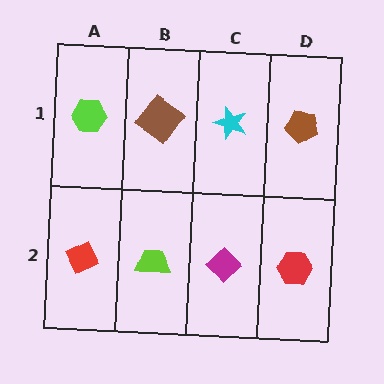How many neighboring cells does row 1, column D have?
2.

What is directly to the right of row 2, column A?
A lime trapezoid.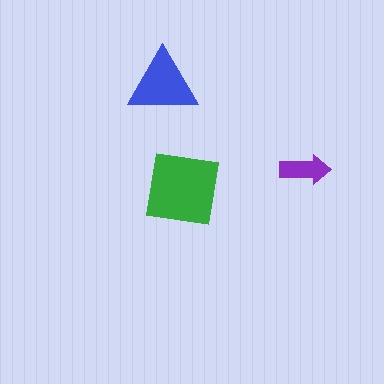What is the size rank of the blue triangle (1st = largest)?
2nd.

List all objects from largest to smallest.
The green square, the blue triangle, the purple arrow.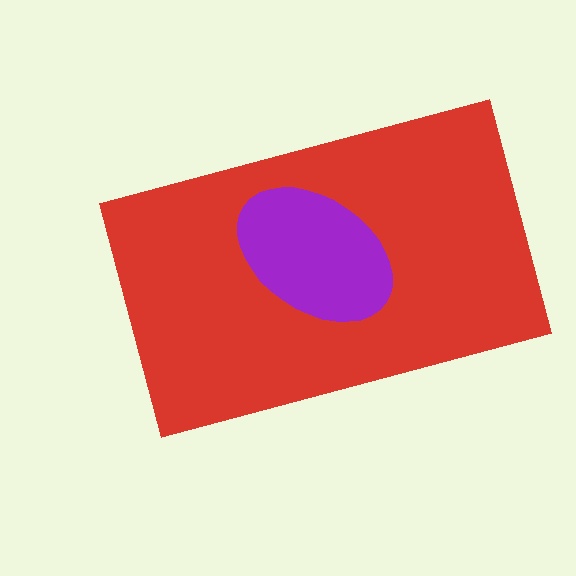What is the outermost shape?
The red rectangle.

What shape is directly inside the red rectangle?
The purple ellipse.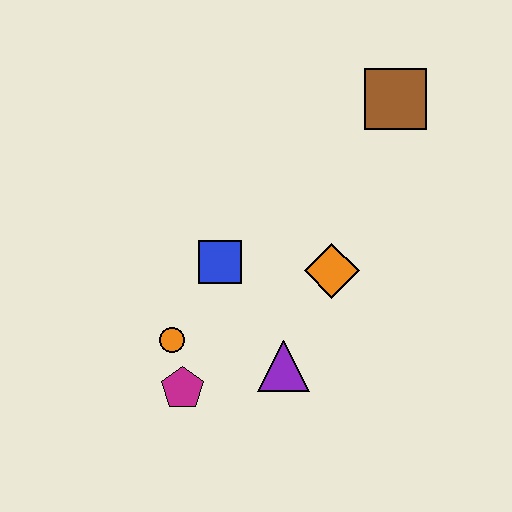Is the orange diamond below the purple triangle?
No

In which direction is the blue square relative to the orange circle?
The blue square is above the orange circle.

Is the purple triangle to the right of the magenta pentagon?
Yes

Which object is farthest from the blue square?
The brown square is farthest from the blue square.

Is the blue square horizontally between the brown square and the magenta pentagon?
Yes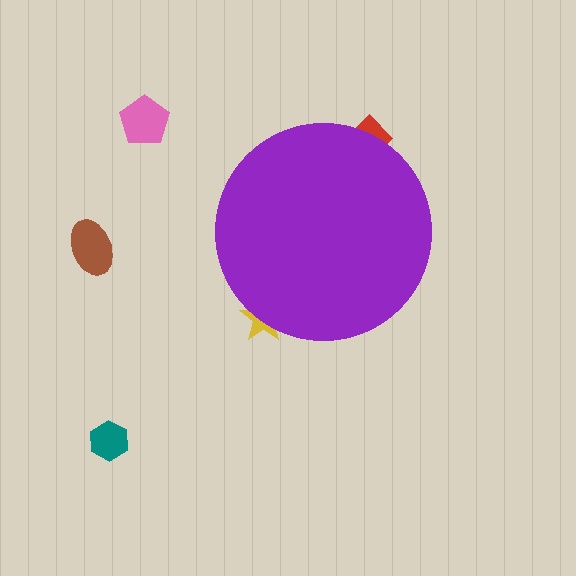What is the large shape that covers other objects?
A purple circle.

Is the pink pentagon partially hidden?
No, the pink pentagon is fully visible.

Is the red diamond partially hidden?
Yes, the red diamond is partially hidden behind the purple circle.